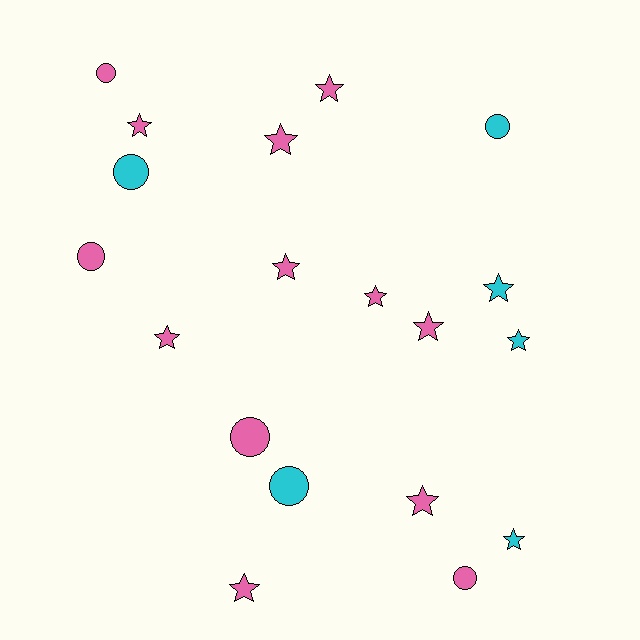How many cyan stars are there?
There are 3 cyan stars.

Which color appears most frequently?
Pink, with 13 objects.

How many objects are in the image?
There are 19 objects.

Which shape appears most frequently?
Star, with 12 objects.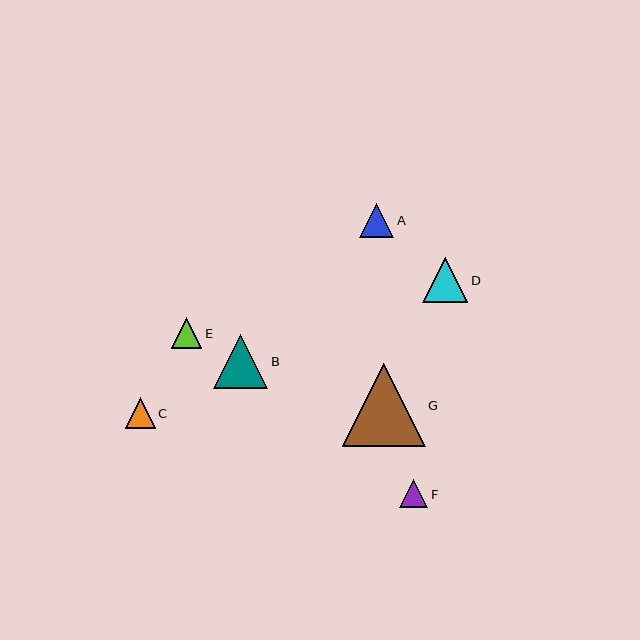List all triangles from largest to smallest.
From largest to smallest: G, B, D, A, E, C, F.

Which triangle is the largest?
Triangle G is the largest with a size of approximately 83 pixels.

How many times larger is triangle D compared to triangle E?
Triangle D is approximately 1.5 times the size of triangle E.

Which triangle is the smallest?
Triangle F is the smallest with a size of approximately 28 pixels.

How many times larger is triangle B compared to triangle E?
Triangle B is approximately 1.8 times the size of triangle E.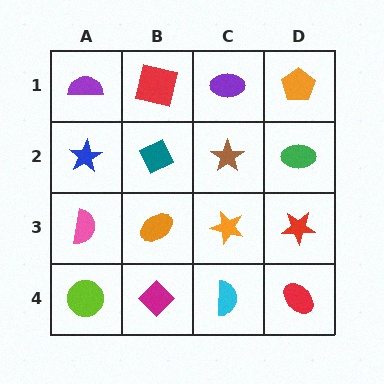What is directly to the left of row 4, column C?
A magenta diamond.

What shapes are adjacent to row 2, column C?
A purple ellipse (row 1, column C), an orange star (row 3, column C), a teal diamond (row 2, column B), a green ellipse (row 2, column D).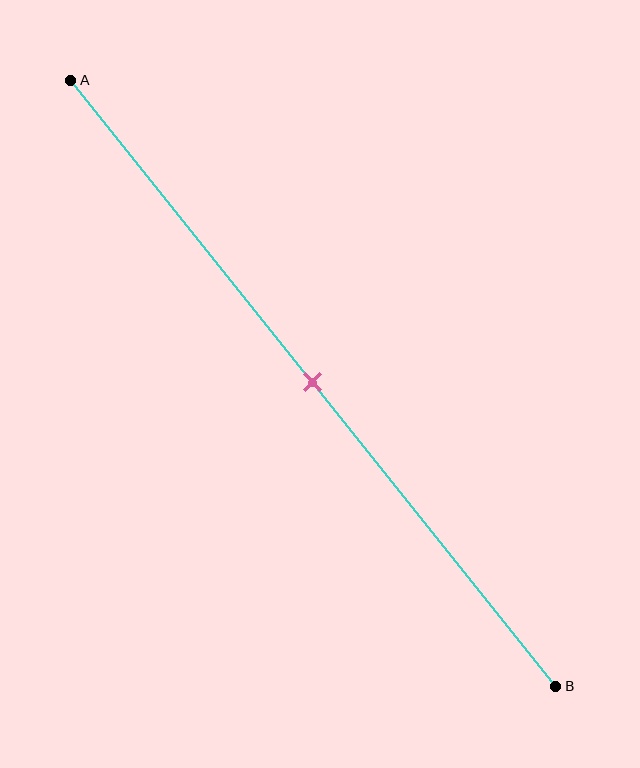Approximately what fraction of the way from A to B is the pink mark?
The pink mark is approximately 50% of the way from A to B.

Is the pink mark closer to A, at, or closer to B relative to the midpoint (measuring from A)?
The pink mark is approximately at the midpoint of segment AB.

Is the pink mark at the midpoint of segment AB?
Yes, the mark is approximately at the midpoint.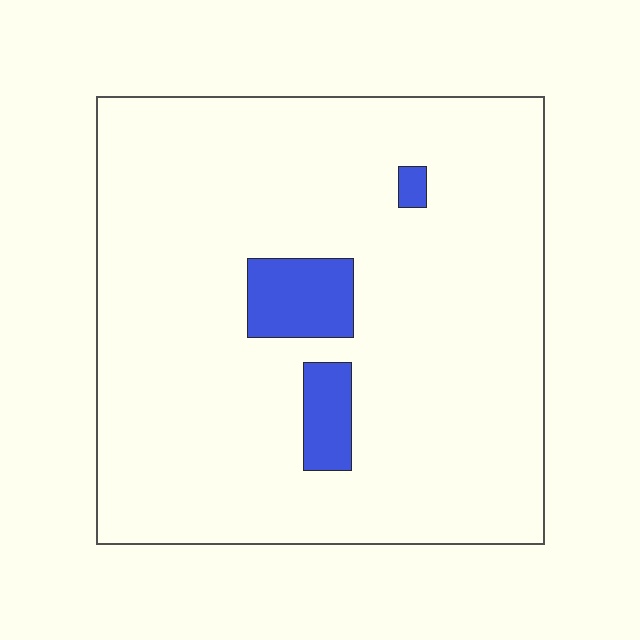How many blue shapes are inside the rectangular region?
3.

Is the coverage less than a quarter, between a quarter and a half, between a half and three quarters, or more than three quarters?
Less than a quarter.